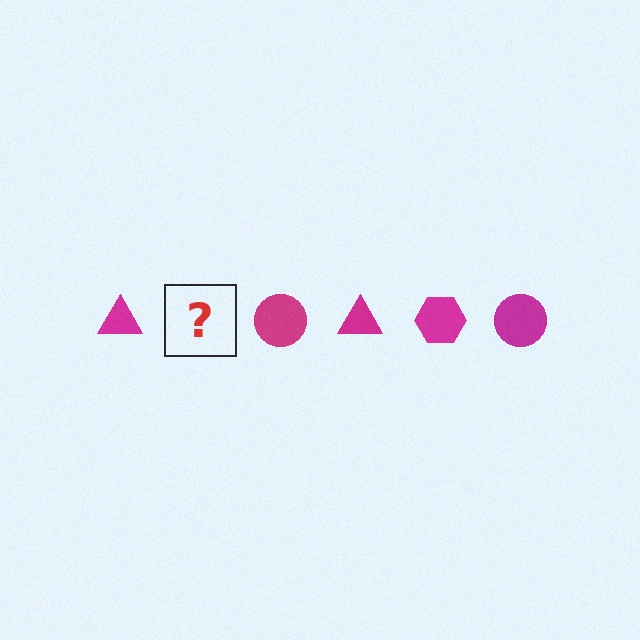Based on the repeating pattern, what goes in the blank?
The blank should be a magenta hexagon.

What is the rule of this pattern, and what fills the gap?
The rule is that the pattern cycles through triangle, hexagon, circle shapes in magenta. The gap should be filled with a magenta hexagon.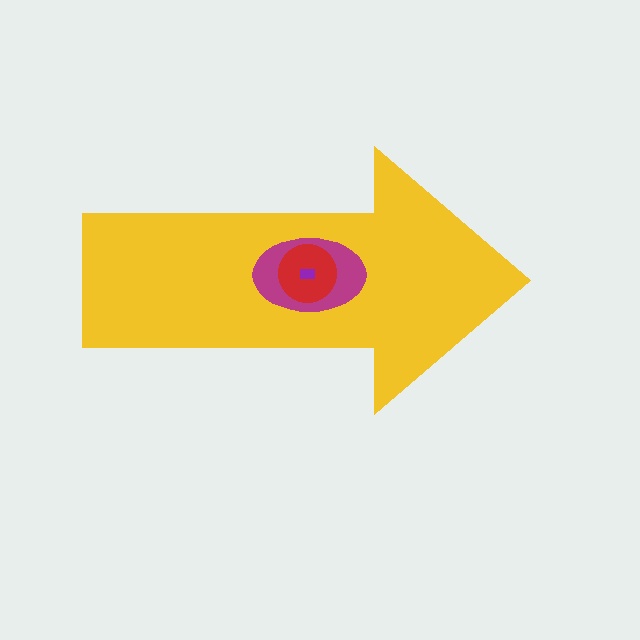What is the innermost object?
The purple rectangle.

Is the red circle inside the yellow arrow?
Yes.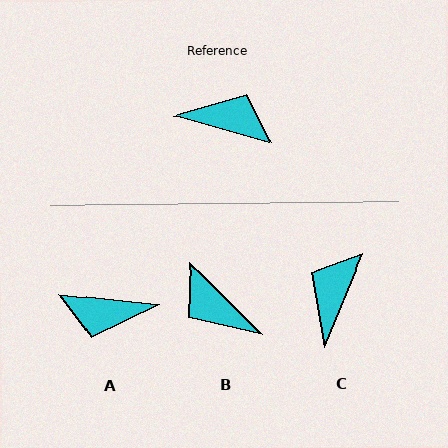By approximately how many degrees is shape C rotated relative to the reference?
Approximately 84 degrees counter-clockwise.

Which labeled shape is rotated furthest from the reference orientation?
A, about 170 degrees away.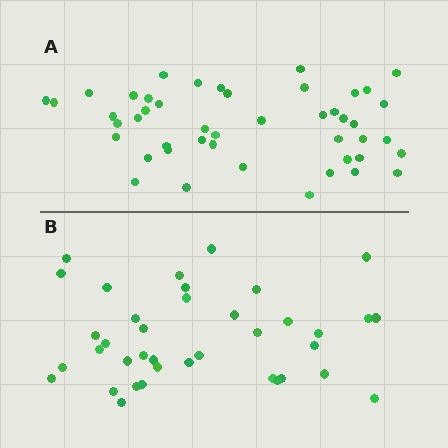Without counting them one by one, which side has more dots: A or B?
Region A (the top region) has more dots.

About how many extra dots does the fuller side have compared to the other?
Region A has roughly 8 or so more dots than region B.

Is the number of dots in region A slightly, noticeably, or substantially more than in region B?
Region A has only slightly more — the two regions are fairly close. The ratio is roughly 1.2 to 1.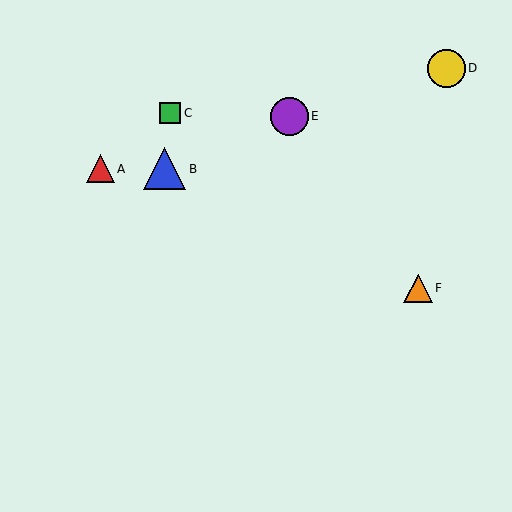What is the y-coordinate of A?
Object A is at y≈169.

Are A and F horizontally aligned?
No, A is at y≈169 and F is at y≈288.